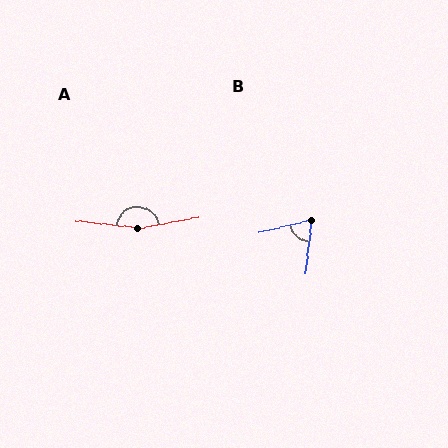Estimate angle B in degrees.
Approximately 69 degrees.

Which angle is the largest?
A, at approximately 163 degrees.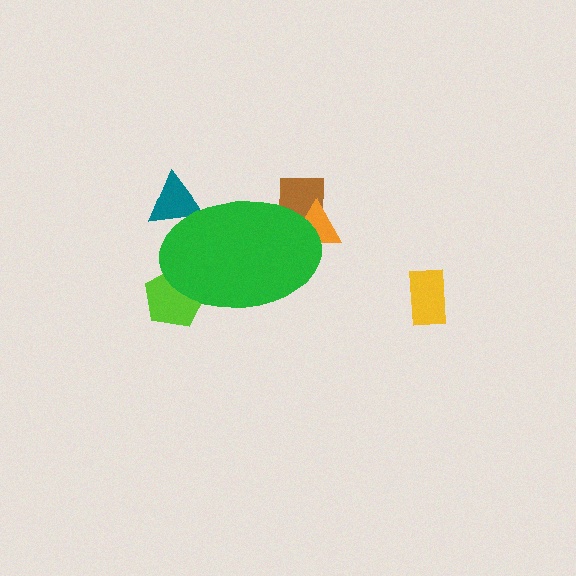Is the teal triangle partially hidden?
Yes, the teal triangle is partially hidden behind the green ellipse.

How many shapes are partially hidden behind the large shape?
4 shapes are partially hidden.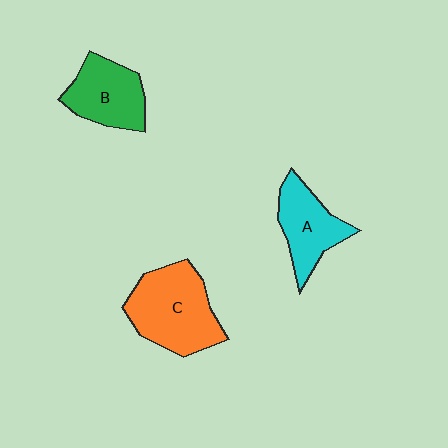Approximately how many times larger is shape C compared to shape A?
Approximately 1.5 times.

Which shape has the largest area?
Shape C (orange).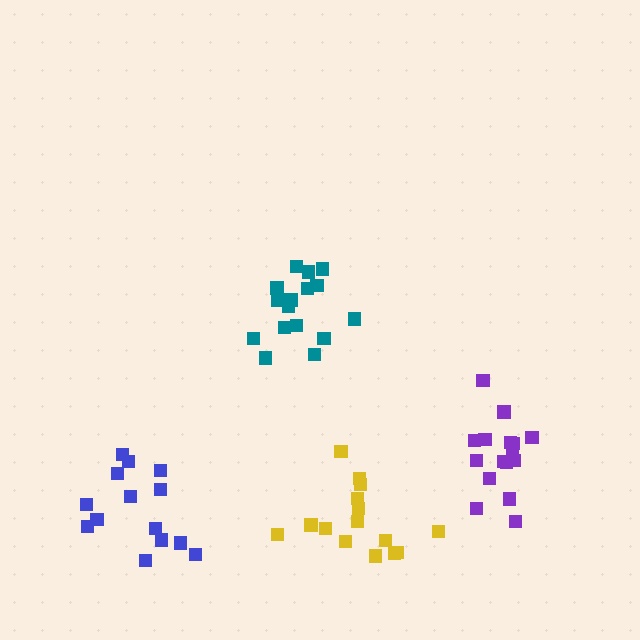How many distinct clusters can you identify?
There are 4 distinct clusters.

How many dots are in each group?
Group 1: 17 dots, Group 2: 16 dots, Group 3: 15 dots, Group 4: 14 dots (62 total).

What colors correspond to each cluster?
The clusters are colored: teal, purple, yellow, blue.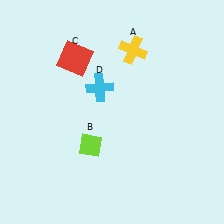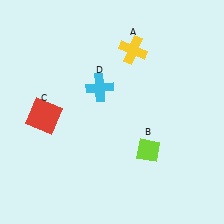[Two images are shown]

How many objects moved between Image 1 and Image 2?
2 objects moved between the two images.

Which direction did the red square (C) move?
The red square (C) moved down.